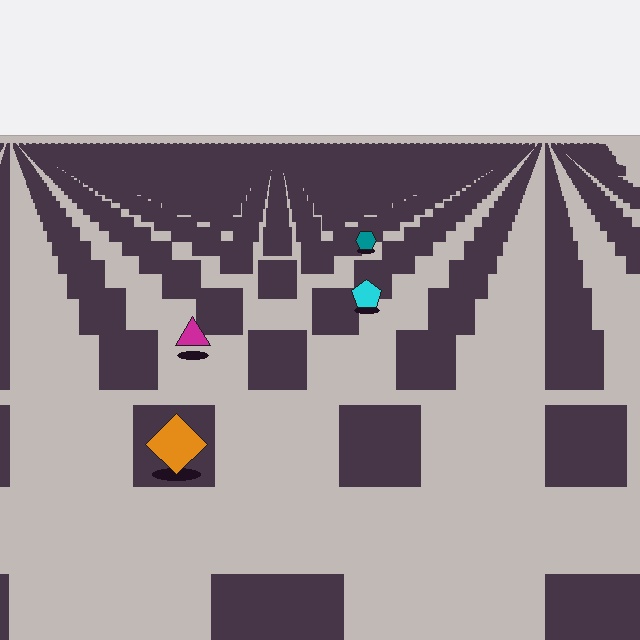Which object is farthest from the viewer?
The teal hexagon is farthest from the viewer. It appears smaller and the ground texture around it is denser.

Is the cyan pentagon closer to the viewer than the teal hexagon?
Yes. The cyan pentagon is closer — you can tell from the texture gradient: the ground texture is coarser near it.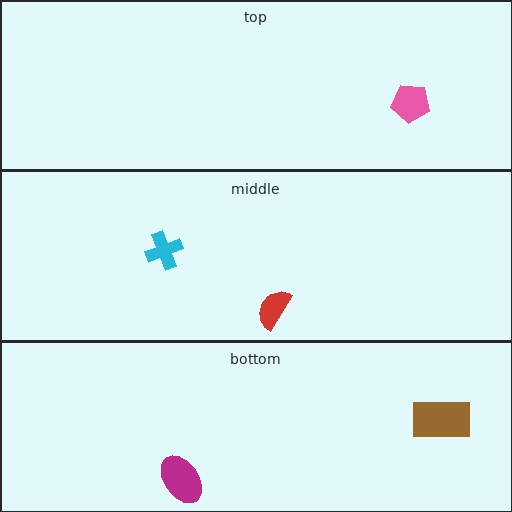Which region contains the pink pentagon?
The top region.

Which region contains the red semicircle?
The middle region.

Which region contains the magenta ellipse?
The bottom region.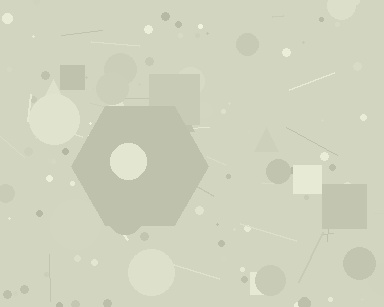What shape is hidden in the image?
A hexagon is hidden in the image.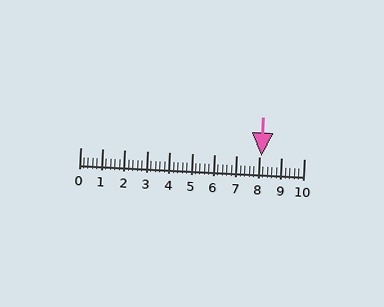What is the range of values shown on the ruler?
The ruler shows values from 0 to 10.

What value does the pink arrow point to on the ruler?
The pink arrow points to approximately 8.1.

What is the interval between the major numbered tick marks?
The major tick marks are spaced 1 units apart.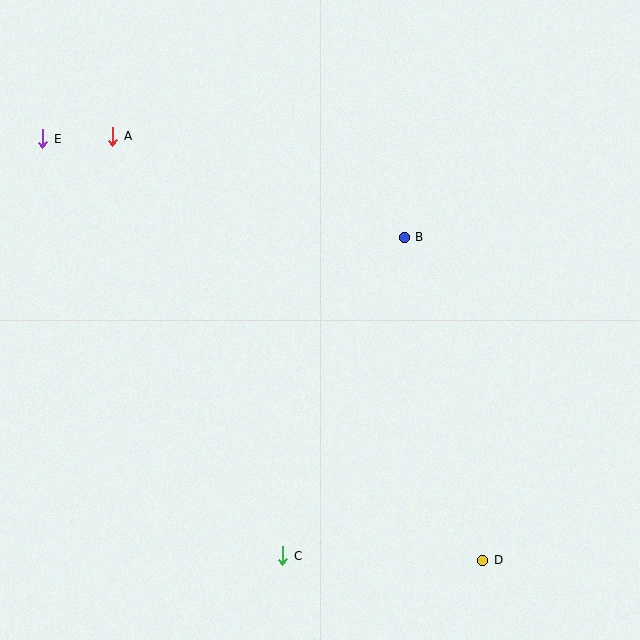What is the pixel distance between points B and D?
The distance between B and D is 332 pixels.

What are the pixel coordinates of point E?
Point E is at (43, 139).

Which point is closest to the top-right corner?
Point B is closest to the top-right corner.